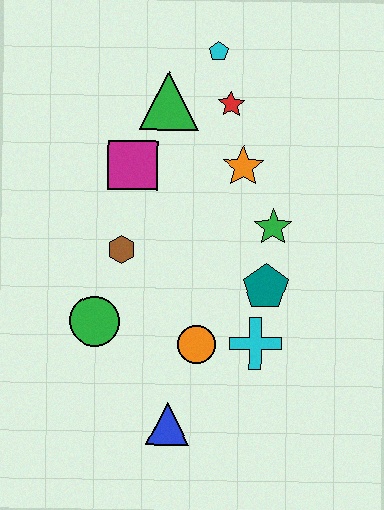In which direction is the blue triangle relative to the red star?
The blue triangle is below the red star.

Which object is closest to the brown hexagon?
The green circle is closest to the brown hexagon.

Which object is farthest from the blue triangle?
The cyan pentagon is farthest from the blue triangle.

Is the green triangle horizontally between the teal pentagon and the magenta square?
Yes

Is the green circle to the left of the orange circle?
Yes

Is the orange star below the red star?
Yes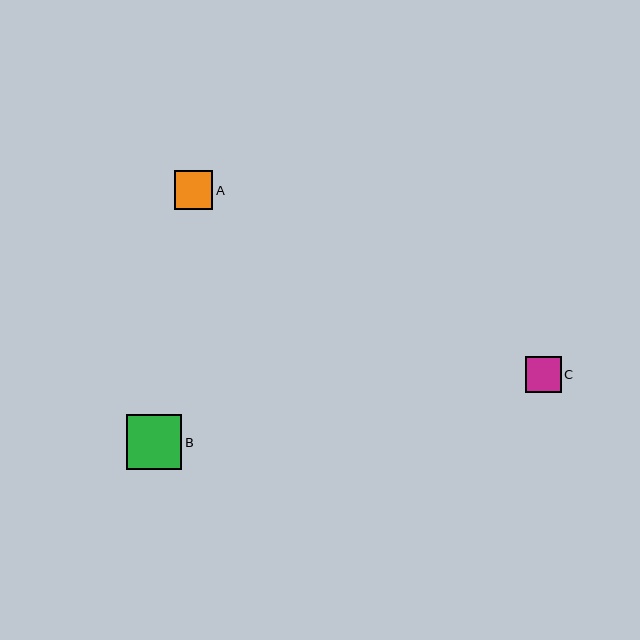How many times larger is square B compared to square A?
Square B is approximately 1.4 times the size of square A.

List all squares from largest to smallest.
From largest to smallest: B, A, C.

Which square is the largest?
Square B is the largest with a size of approximately 55 pixels.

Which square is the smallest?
Square C is the smallest with a size of approximately 36 pixels.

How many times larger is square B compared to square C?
Square B is approximately 1.5 times the size of square C.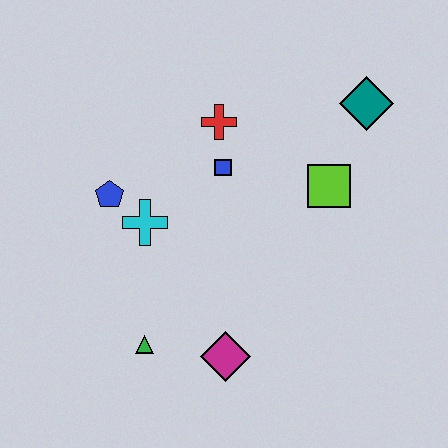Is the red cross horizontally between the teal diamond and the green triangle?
Yes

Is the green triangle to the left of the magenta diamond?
Yes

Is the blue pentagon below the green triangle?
No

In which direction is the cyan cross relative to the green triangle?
The cyan cross is above the green triangle.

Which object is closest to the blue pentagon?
The cyan cross is closest to the blue pentagon.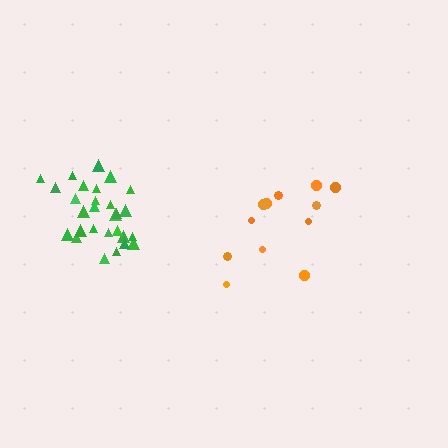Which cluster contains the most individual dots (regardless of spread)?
Green (28).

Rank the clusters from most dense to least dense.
green, orange.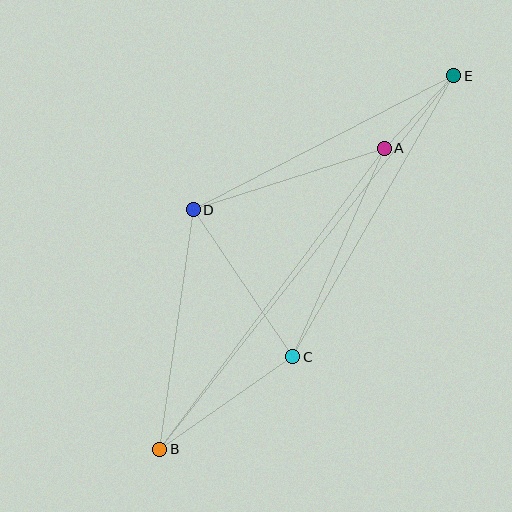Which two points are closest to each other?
Points A and E are closest to each other.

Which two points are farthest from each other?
Points B and E are farthest from each other.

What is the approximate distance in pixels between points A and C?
The distance between A and C is approximately 228 pixels.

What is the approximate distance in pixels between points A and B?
The distance between A and B is approximately 376 pixels.